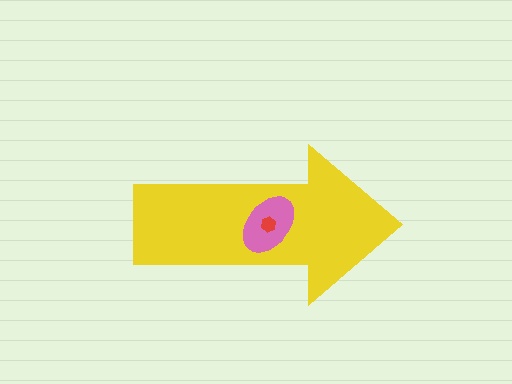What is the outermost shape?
The yellow arrow.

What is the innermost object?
The red hexagon.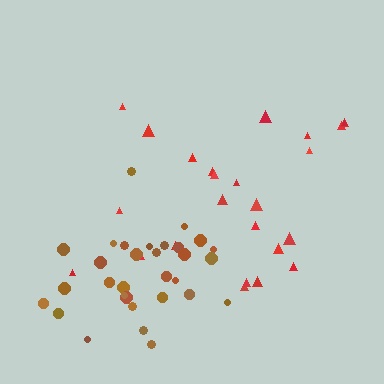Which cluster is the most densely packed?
Brown.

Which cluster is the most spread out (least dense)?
Red.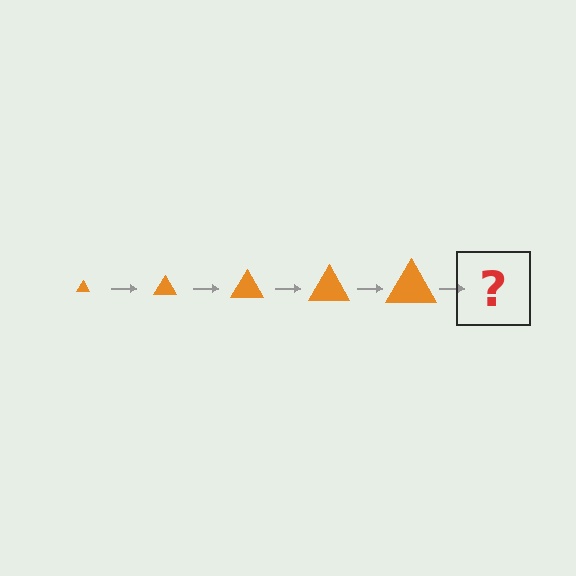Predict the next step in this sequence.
The next step is an orange triangle, larger than the previous one.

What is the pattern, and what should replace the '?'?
The pattern is that the triangle gets progressively larger each step. The '?' should be an orange triangle, larger than the previous one.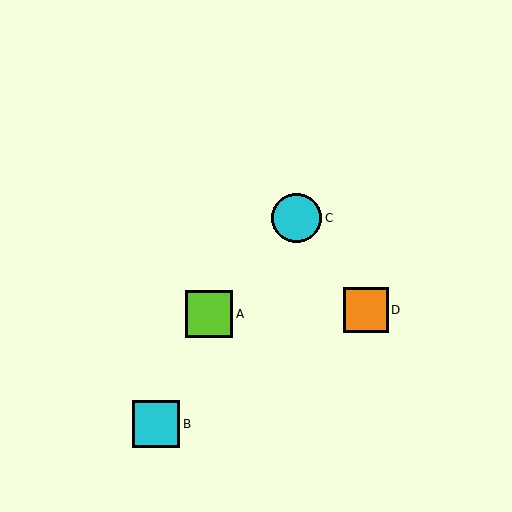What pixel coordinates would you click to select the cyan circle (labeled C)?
Click at (297, 218) to select the cyan circle C.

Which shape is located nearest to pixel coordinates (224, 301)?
The lime square (labeled A) at (209, 314) is nearest to that location.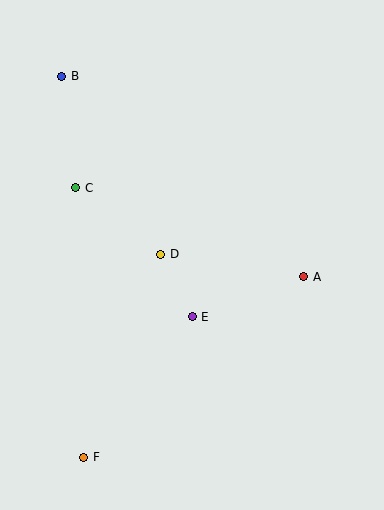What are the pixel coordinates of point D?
Point D is at (161, 254).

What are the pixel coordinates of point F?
Point F is at (84, 457).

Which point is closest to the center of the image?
Point D at (161, 254) is closest to the center.